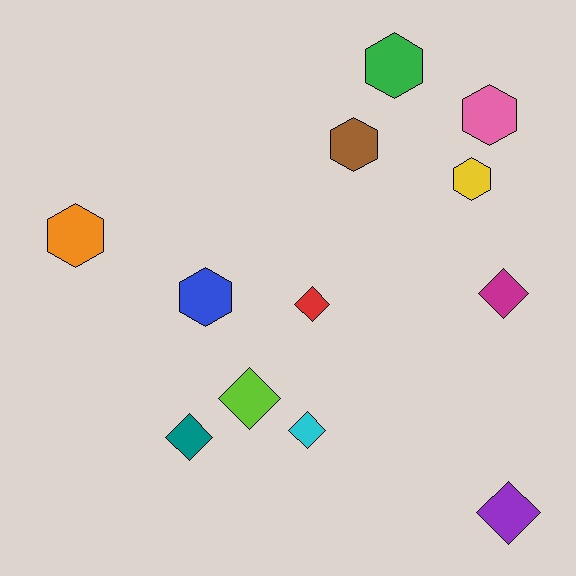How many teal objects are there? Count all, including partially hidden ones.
There is 1 teal object.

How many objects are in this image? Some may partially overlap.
There are 12 objects.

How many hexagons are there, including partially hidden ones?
There are 6 hexagons.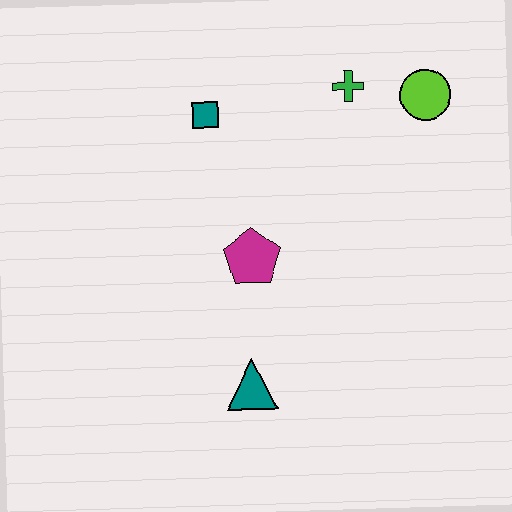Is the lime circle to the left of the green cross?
No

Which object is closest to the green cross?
The lime circle is closest to the green cross.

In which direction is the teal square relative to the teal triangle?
The teal square is above the teal triangle.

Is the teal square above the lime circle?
No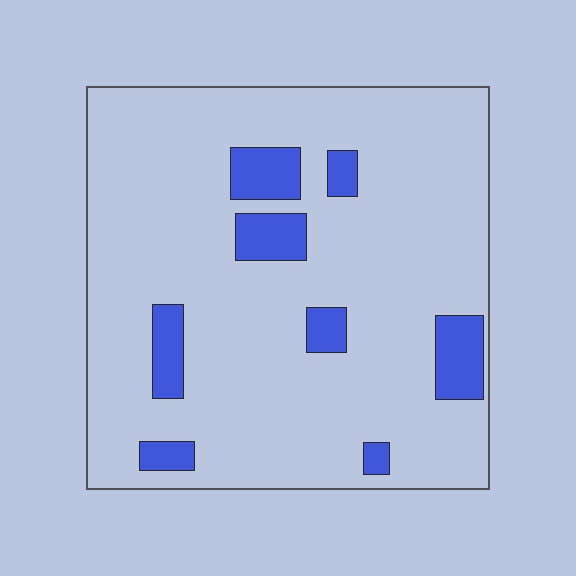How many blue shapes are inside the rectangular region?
8.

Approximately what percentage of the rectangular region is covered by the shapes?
Approximately 10%.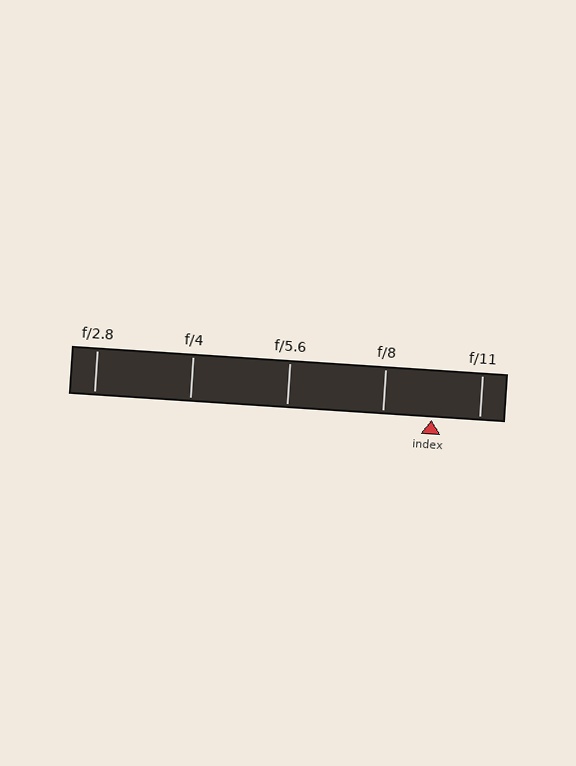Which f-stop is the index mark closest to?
The index mark is closest to f/11.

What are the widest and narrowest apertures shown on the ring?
The widest aperture shown is f/2.8 and the narrowest is f/11.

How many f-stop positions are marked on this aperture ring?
There are 5 f-stop positions marked.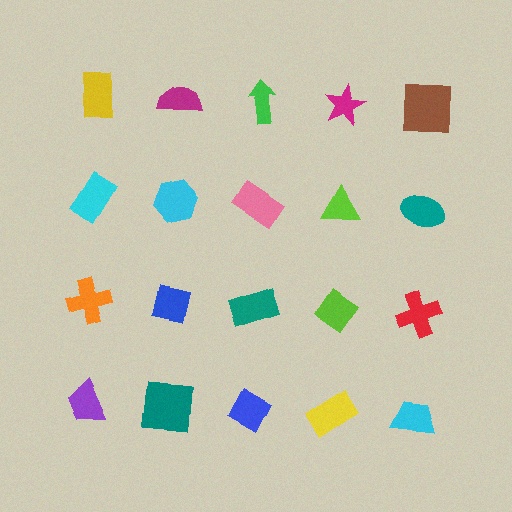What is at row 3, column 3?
A teal rectangle.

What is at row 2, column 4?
A lime triangle.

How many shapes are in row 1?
5 shapes.